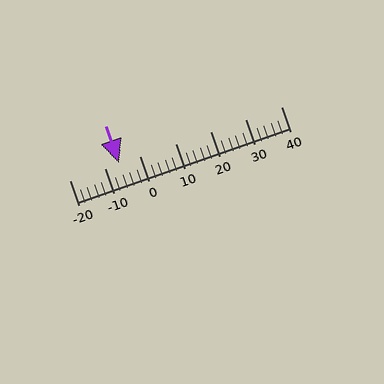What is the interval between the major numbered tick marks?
The major tick marks are spaced 10 units apart.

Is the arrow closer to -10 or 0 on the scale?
The arrow is closer to -10.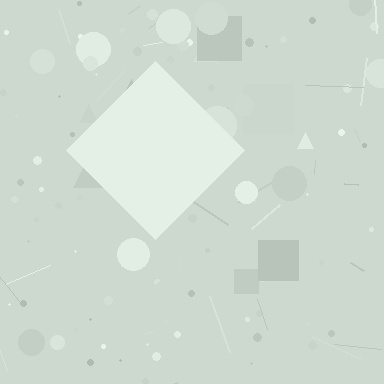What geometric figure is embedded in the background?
A diamond is embedded in the background.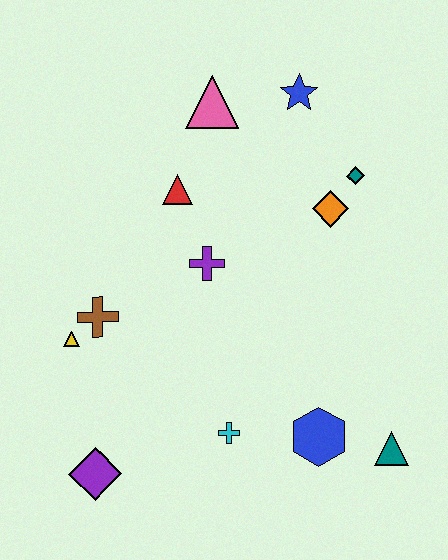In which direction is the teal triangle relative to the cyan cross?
The teal triangle is to the right of the cyan cross.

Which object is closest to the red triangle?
The purple cross is closest to the red triangle.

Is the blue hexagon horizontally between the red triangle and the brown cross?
No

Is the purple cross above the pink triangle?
No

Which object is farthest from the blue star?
The purple diamond is farthest from the blue star.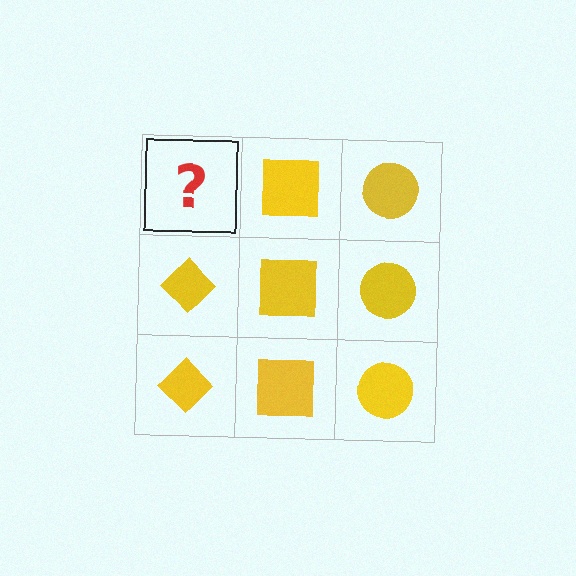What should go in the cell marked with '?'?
The missing cell should contain a yellow diamond.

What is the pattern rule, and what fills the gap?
The rule is that each column has a consistent shape. The gap should be filled with a yellow diamond.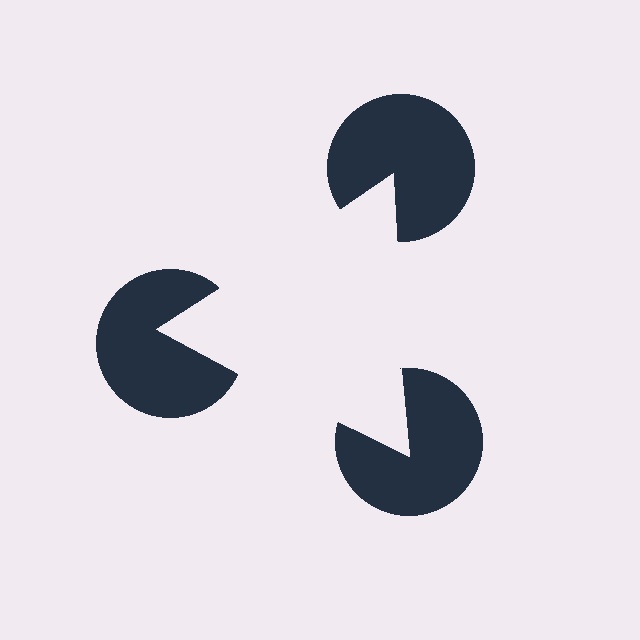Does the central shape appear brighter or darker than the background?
It typically appears slightly brighter than the background, even though no actual brightness change is drawn.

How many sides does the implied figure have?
3 sides.